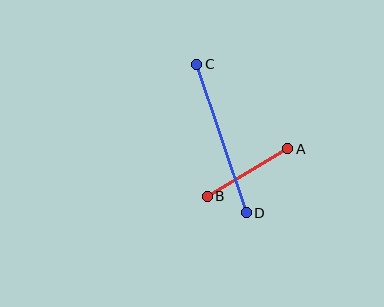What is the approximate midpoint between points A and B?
The midpoint is at approximately (248, 172) pixels.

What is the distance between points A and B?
The distance is approximately 94 pixels.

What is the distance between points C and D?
The distance is approximately 157 pixels.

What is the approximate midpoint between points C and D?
The midpoint is at approximately (221, 139) pixels.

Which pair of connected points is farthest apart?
Points C and D are farthest apart.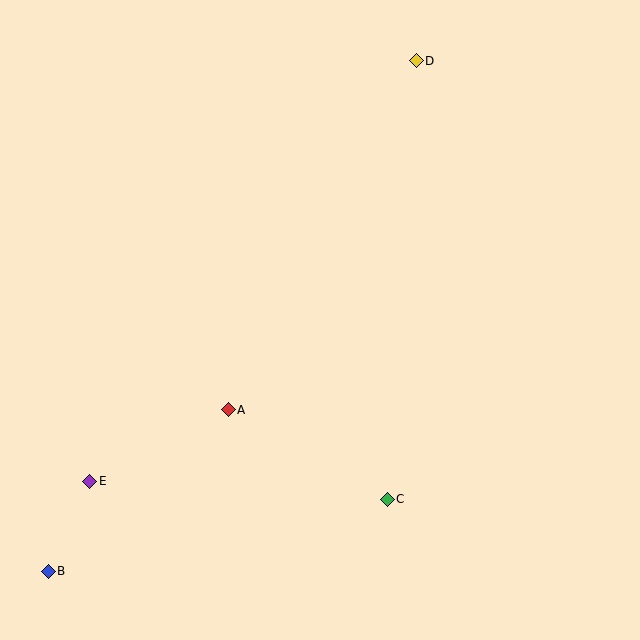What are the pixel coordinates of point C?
Point C is at (387, 499).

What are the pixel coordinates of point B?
Point B is at (48, 571).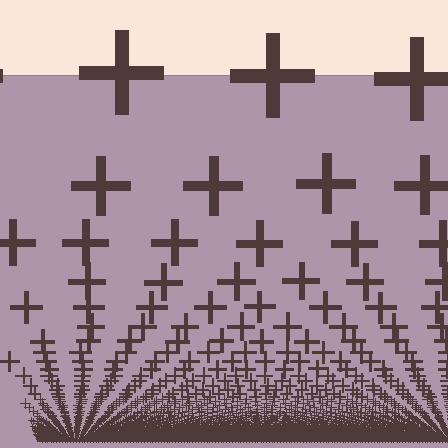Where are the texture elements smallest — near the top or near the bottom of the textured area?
Near the bottom.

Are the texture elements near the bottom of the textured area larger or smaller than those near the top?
Smaller. The gradient is inverted — elements near the bottom are smaller and denser.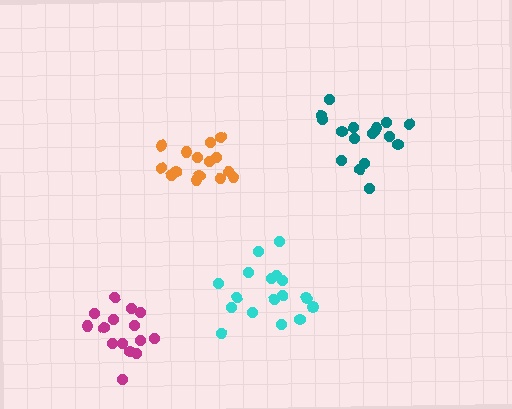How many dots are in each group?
Group 1: 15 dots, Group 2: 15 dots, Group 3: 17 dots, Group 4: 17 dots (64 total).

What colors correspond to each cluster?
The clusters are colored: magenta, orange, teal, cyan.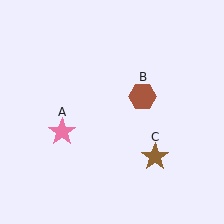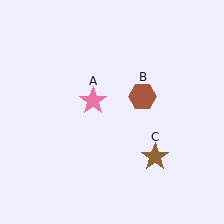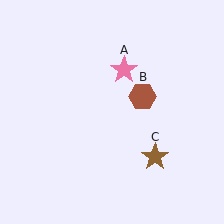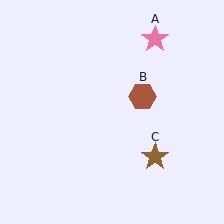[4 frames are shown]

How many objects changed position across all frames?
1 object changed position: pink star (object A).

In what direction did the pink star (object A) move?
The pink star (object A) moved up and to the right.